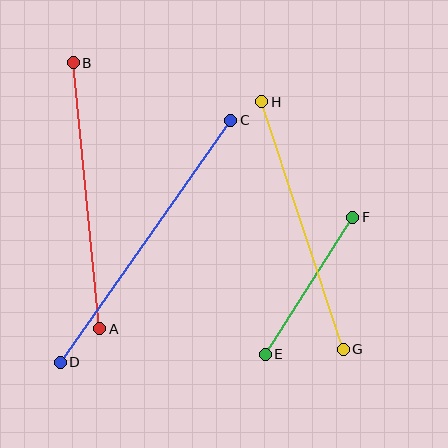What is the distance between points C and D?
The distance is approximately 296 pixels.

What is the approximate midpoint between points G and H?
The midpoint is at approximately (302, 225) pixels.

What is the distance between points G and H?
The distance is approximately 261 pixels.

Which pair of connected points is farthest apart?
Points C and D are farthest apart.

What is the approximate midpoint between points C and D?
The midpoint is at approximately (146, 241) pixels.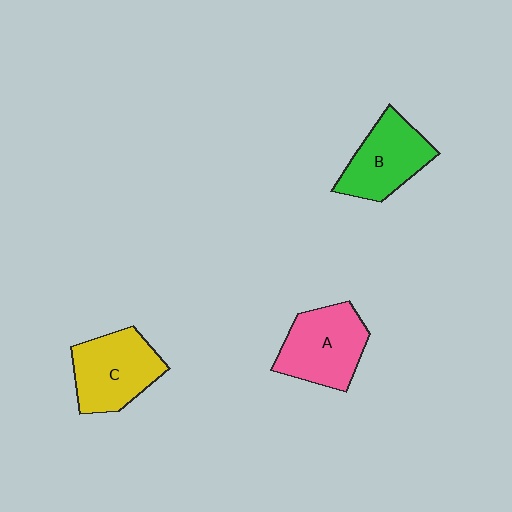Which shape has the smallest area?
Shape B (green).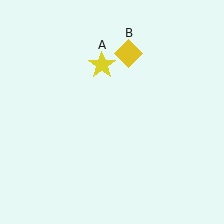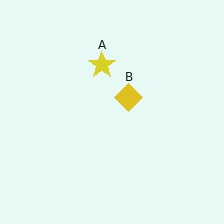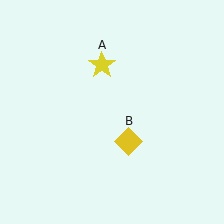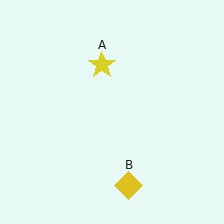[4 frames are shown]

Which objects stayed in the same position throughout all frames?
Yellow star (object A) remained stationary.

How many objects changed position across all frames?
1 object changed position: yellow diamond (object B).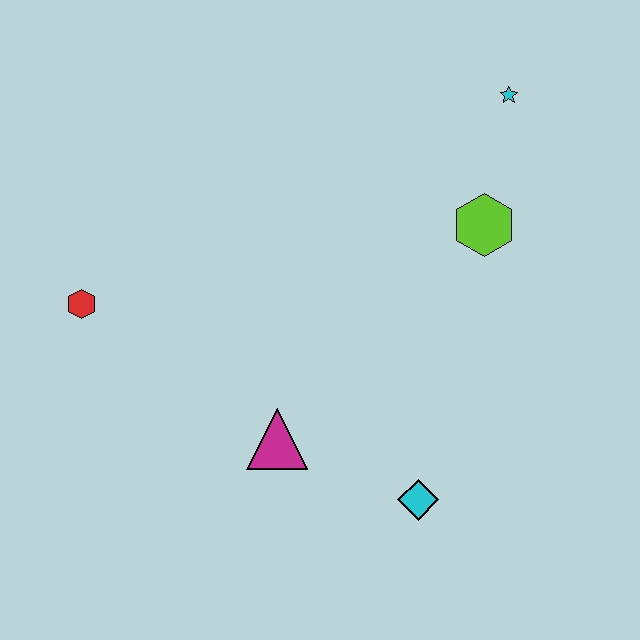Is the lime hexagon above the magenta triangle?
Yes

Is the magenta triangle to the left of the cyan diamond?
Yes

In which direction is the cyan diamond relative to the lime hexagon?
The cyan diamond is below the lime hexagon.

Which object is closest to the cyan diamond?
The magenta triangle is closest to the cyan diamond.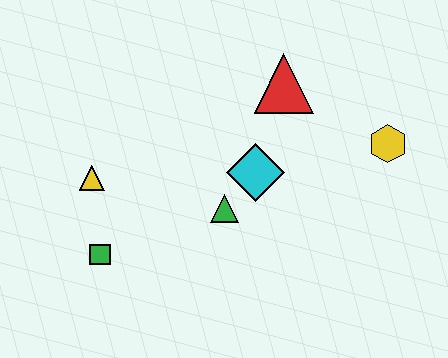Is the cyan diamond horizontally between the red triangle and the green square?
Yes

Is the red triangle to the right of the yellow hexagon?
No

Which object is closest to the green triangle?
The cyan diamond is closest to the green triangle.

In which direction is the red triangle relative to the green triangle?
The red triangle is above the green triangle.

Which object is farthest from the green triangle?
The yellow hexagon is farthest from the green triangle.